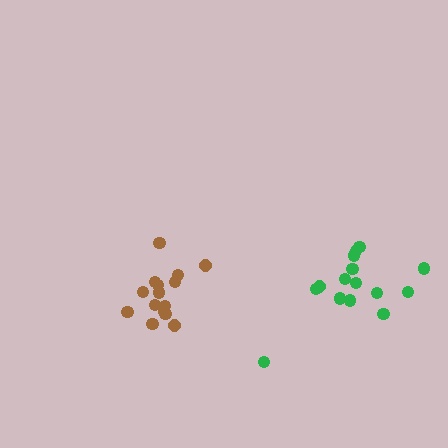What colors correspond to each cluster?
The clusters are colored: green, brown.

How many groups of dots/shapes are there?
There are 2 groups.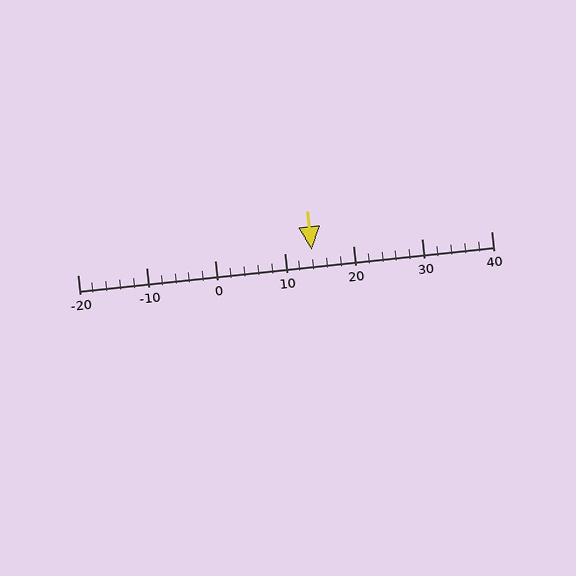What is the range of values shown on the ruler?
The ruler shows values from -20 to 40.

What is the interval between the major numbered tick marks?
The major tick marks are spaced 10 units apart.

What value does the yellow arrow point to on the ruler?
The yellow arrow points to approximately 14.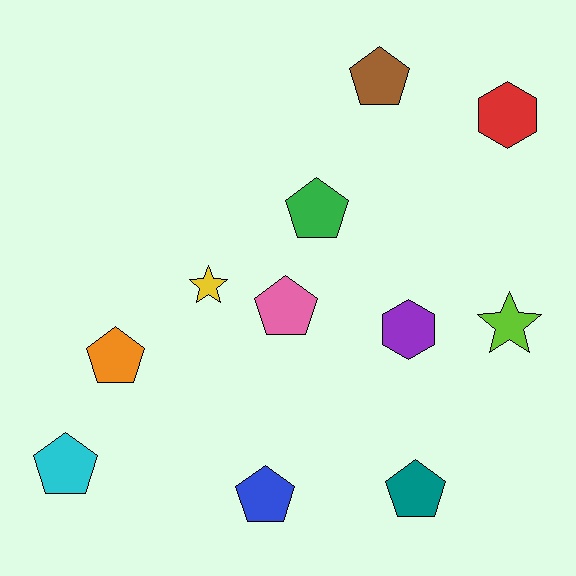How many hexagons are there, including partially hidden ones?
There are 2 hexagons.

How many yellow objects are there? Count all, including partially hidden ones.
There is 1 yellow object.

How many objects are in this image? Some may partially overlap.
There are 11 objects.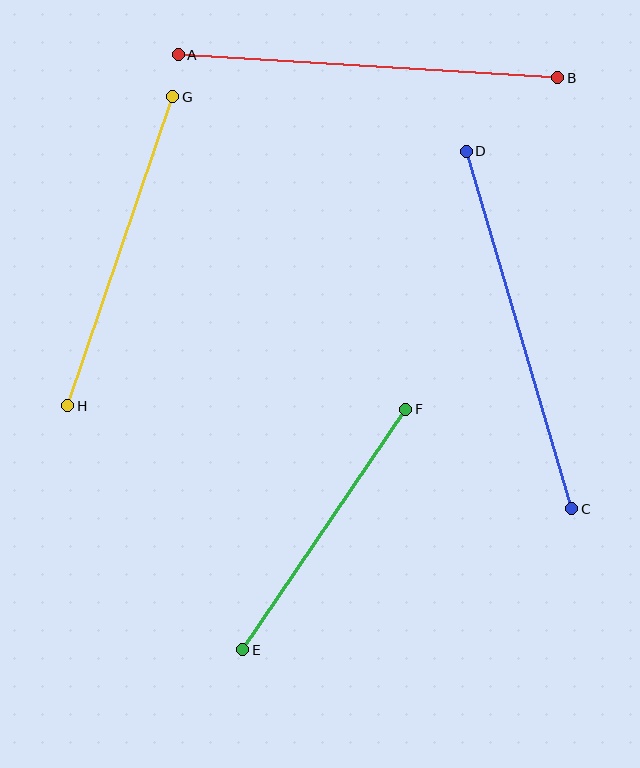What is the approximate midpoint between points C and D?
The midpoint is at approximately (519, 330) pixels.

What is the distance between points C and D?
The distance is approximately 373 pixels.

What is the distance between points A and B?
The distance is approximately 380 pixels.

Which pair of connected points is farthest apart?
Points A and B are farthest apart.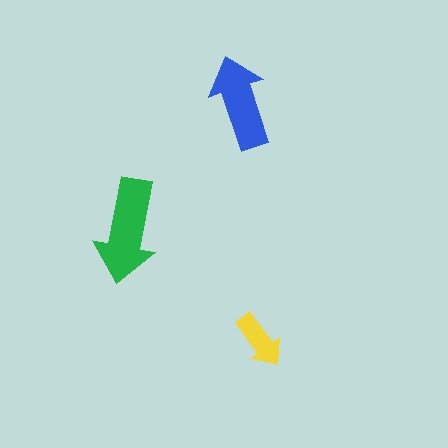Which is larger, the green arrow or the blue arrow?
The green one.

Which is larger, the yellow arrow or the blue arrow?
The blue one.